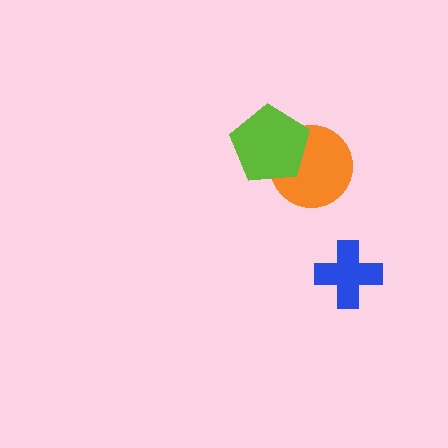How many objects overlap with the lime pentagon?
1 object overlaps with the lime pentagon.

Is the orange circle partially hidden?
Yes, it is partially covered by another shape.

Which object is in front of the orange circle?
The lime pentagon is in front of the orange circle.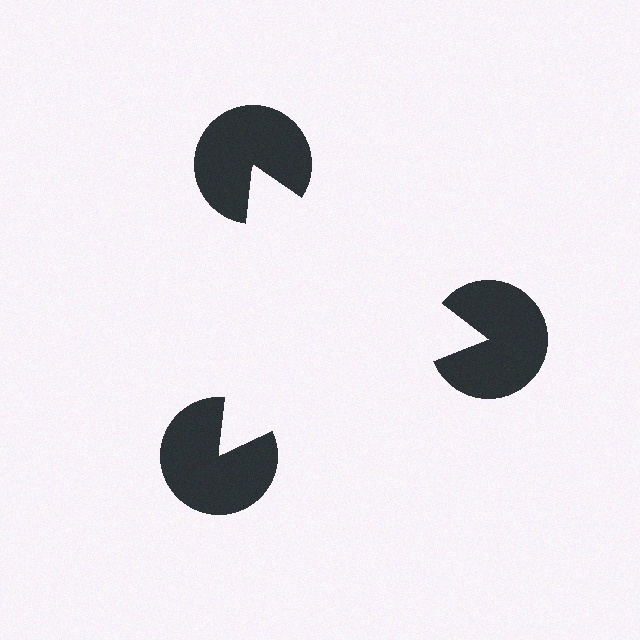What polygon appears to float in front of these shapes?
An illusory triangle — its edges are inferred from the aligned wedge cuts in the pac-man discs, not physically drawn.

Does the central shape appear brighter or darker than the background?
It typically appears slightly brighter than the background, even though no actual brightness change is drawn.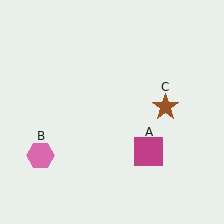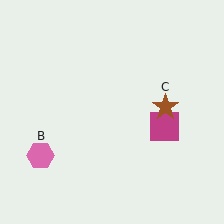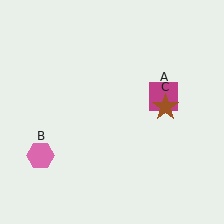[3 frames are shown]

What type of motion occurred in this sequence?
The magenta square (object A) rotated counterclockwise around the center of the scene.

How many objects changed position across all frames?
1 object changed position: magenta square (object A).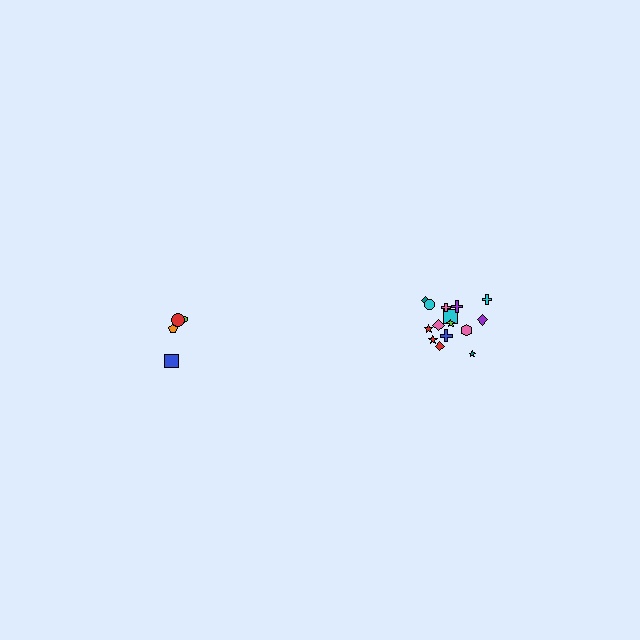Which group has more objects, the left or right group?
The right group.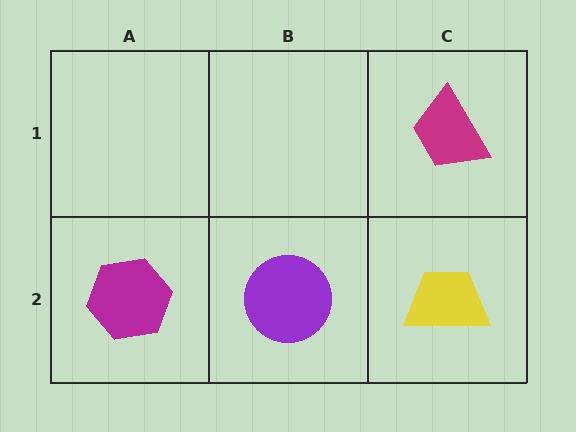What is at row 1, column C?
A magenta trapezoid.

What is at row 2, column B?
A purple circle.